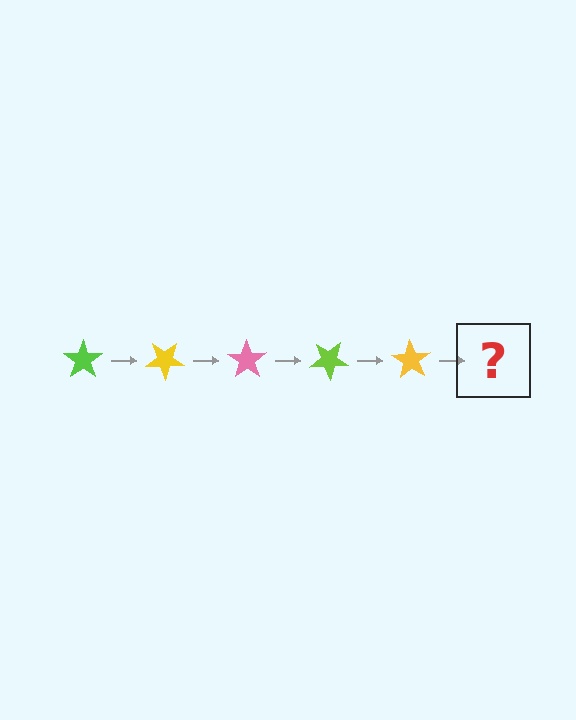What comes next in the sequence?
The next element should be a pink star, rotated 175 degrees from the start.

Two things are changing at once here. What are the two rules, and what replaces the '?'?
The two rules are that it rotates 35 degrees each step and the color cycles through lime, yellow, and pink. The '?' should be a pink star, rotated 175 degrees from the start.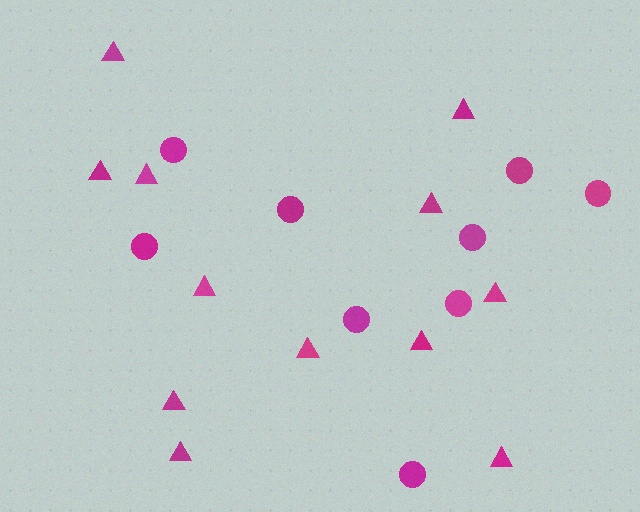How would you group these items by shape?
There are 2 groups: one group of circles (9) and one group of triangles (12).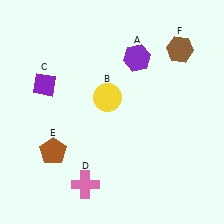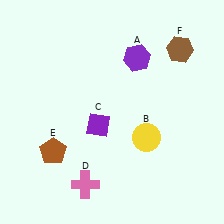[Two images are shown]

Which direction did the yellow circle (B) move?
The yellow circle (B) moved down.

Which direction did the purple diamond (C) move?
The purple diamond (C) moved right.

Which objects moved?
The objects that moved are: the yellow circle (B), the purple diamond (C).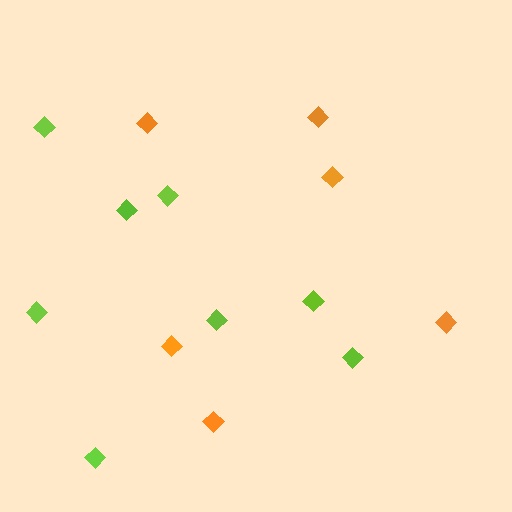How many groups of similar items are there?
There are 2 groups: one group of orange diamonds (6) and one group of lime diamonds (8).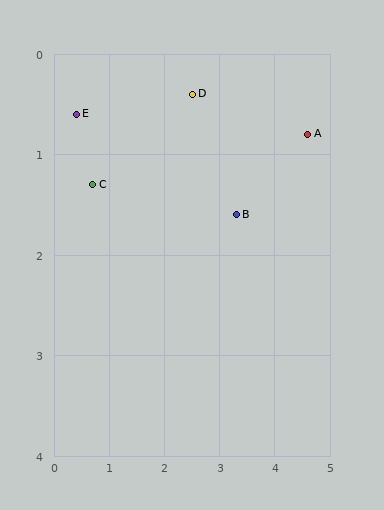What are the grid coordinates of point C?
Point C is at approximately (0.7, 1.3).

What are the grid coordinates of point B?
Point B is at approximately (3.3, 1.6).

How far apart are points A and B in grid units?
Points A and B are about 1.5 grid units apart.